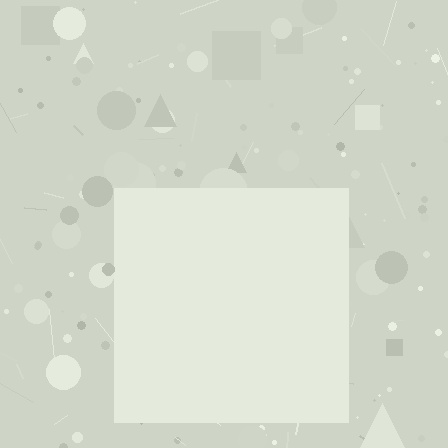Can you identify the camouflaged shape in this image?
The camouflaged shape is a square.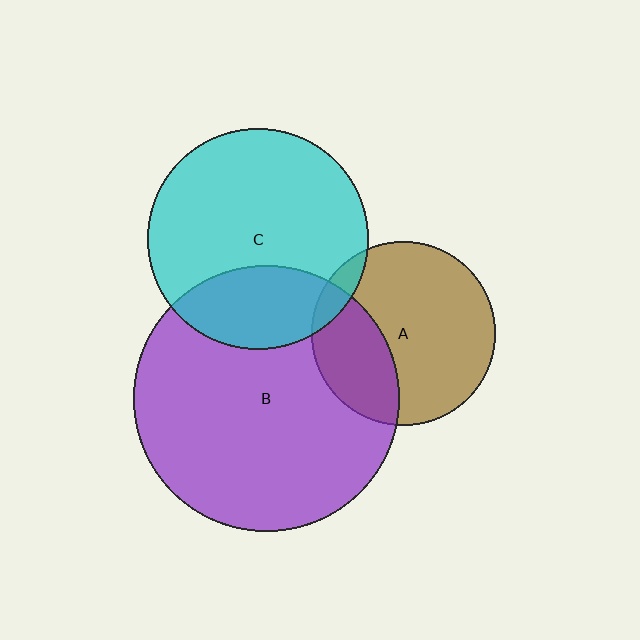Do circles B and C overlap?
Yes.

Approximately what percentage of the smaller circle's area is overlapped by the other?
Approximately 30%.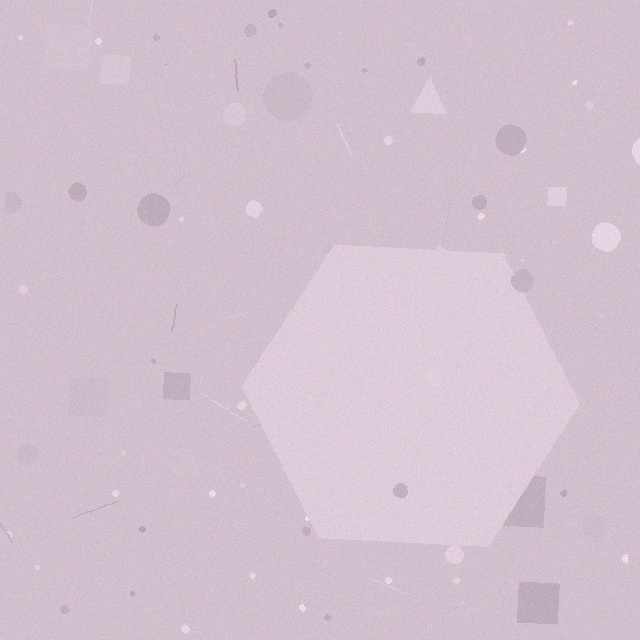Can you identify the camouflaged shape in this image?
The camouflaged shape is a hexagon.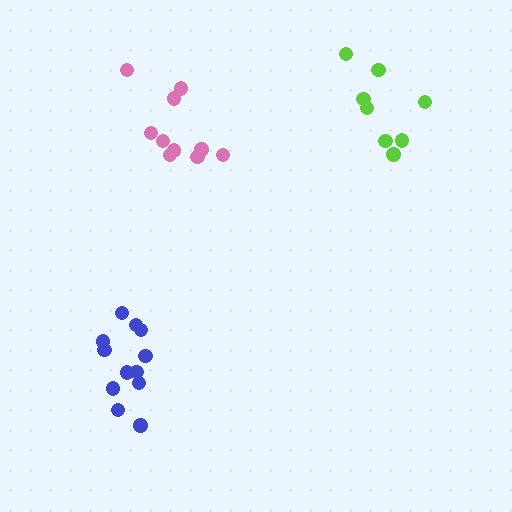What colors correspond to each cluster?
The clusters are colored: lime, blue, pink.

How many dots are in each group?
Group 1: 8 dots, Group 2: 12 dots, Group 3: 10 dots (30 total).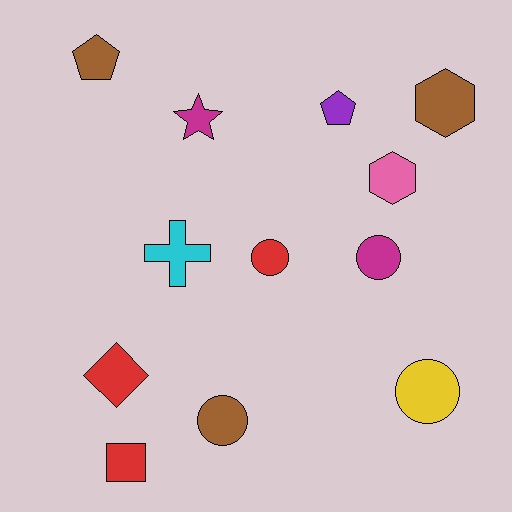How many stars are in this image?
There is 1 star.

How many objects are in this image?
There are 12 objects.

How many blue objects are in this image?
There are no blue objects.